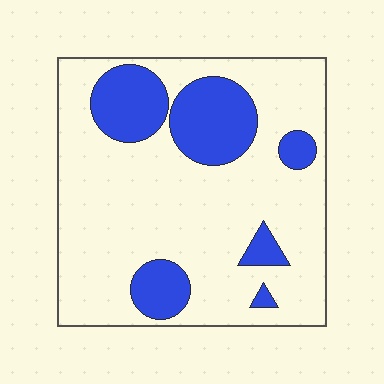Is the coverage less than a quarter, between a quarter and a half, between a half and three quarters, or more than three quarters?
Less than a quarter.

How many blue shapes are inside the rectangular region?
6.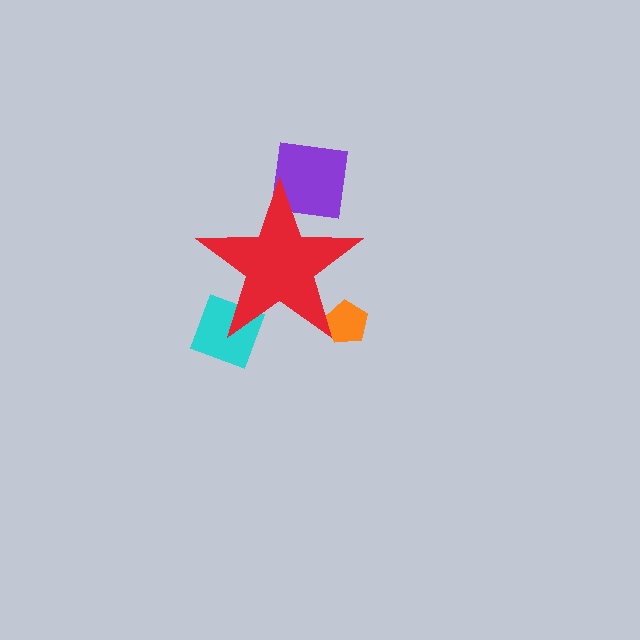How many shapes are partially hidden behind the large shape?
3 shapes are partially hidden.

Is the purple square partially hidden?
Yes, the purple square is partially hidden behind the red star.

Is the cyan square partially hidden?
Yes, the cyan square is partially hidden behind the red star.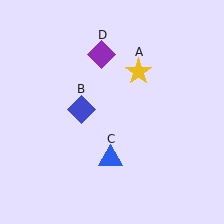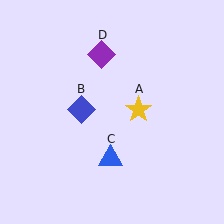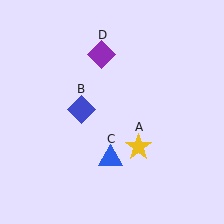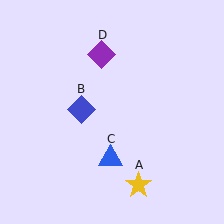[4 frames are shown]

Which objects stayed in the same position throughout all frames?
Blue diamond (object B) and blue triangle (object C) and purple diamond (object D) remained stationary.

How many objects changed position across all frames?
1 object changed position: yellow star (object A).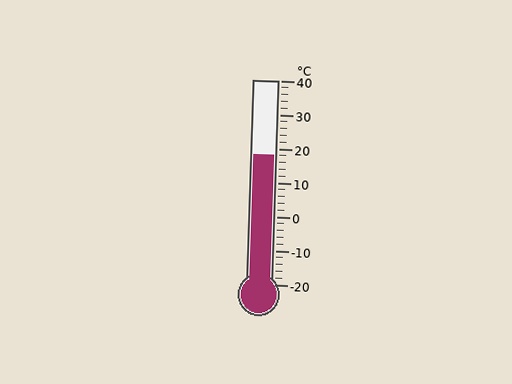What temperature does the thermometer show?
The thermometer shows approximately 18°C.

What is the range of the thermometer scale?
The thermometer scale ranges from -20°C to 40°C.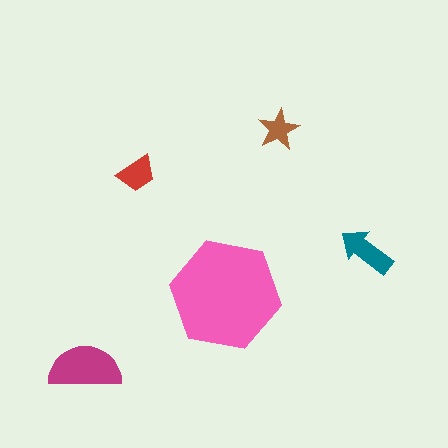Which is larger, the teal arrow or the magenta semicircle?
The magenta semicircle.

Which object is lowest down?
The magenta semicircle is bottommost.